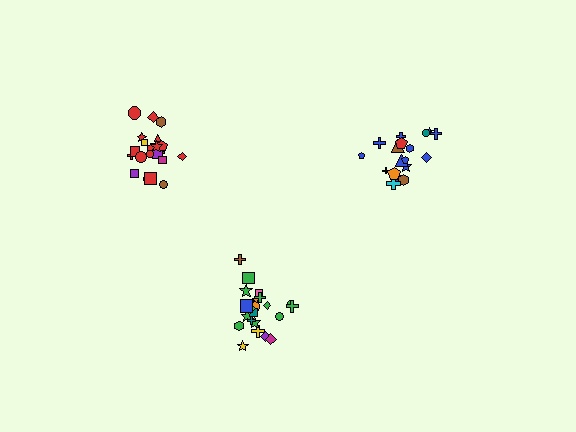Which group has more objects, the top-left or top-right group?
The top-left group.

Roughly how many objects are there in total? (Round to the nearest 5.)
Roughly 60 objects in total.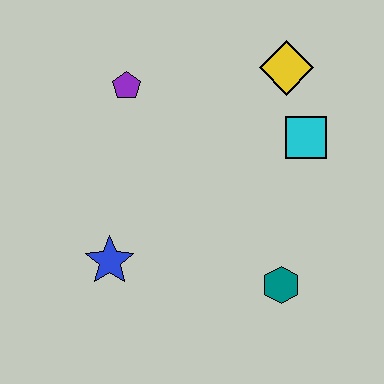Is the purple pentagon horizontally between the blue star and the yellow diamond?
Yes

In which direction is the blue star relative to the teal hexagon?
The blue star is to the left of the teal hexagon.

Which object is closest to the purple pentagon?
The yellow diamond is closest to the purple pentagon.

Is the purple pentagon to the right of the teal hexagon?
No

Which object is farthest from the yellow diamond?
The blue star is farthest from the yellow diamond.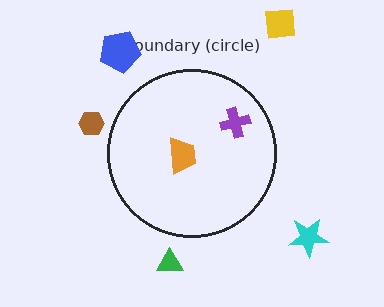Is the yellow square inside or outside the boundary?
Outside.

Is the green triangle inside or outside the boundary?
Outside.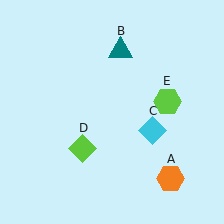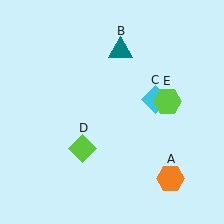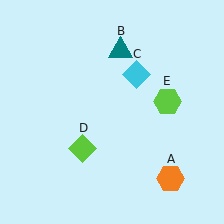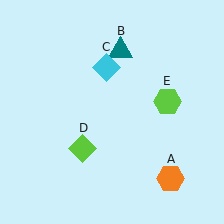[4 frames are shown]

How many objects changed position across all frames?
1 object changed position: cyan diamond (object C).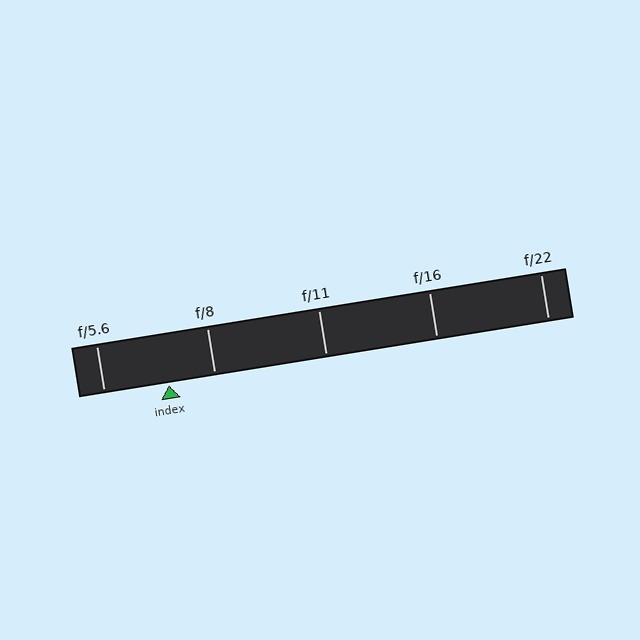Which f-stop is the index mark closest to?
The index mark is closest to f/8.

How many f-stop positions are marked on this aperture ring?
There are 5 f-stop positions marked.